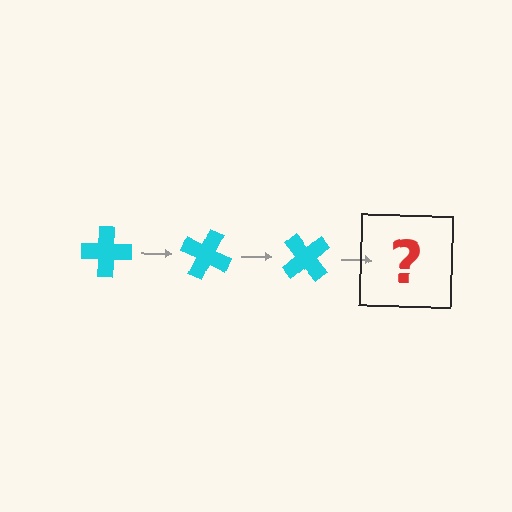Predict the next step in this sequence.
The next step is a cyan cross rotated 75 degrees.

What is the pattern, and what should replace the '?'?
The pattern is that the cross rotates 25 degrees each step. The '?' should be a cyan cross rotated 75 degrees.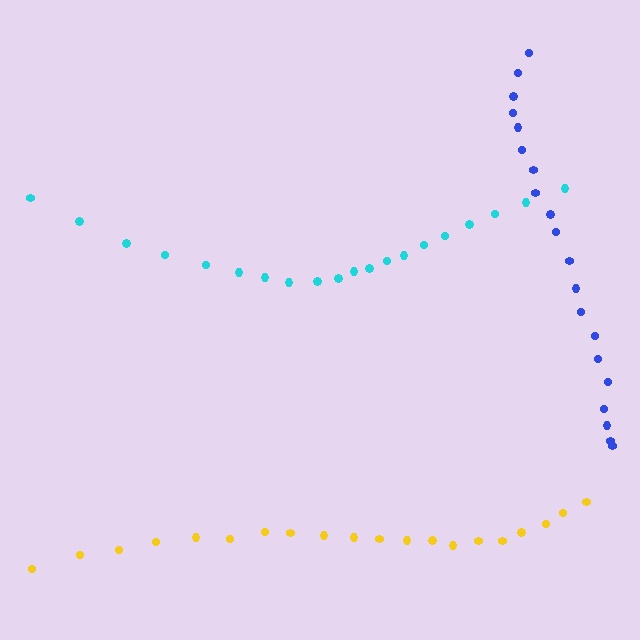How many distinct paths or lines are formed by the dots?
There are 3 distinct paths.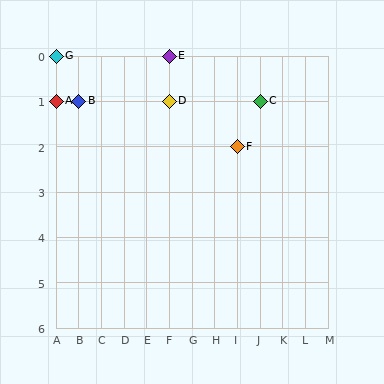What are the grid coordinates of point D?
Point D is at grid coordinates (F, 1).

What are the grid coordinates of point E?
Point E is at grid coordinates (F, 0).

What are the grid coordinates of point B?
Point B is at grid coordinates (B, 1).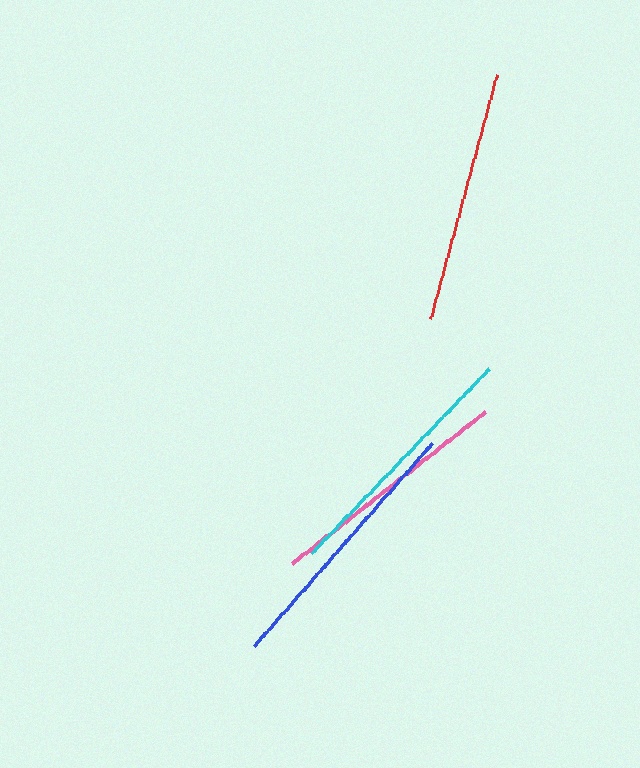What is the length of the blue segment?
The blue segment is approximately 270 pixels long.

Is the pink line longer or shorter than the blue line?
The blue line is longer than the pink line.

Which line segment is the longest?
The blue line is the longest at approximately 270 pixels.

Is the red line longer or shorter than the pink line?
The red line is longer than the pink line.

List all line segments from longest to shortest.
From longest to shortest: blue, cyan, red, pink.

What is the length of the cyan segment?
The cyan segment is approximately 255 pixels long.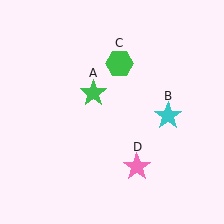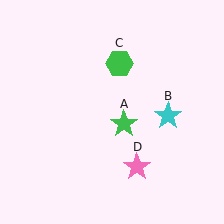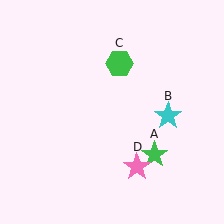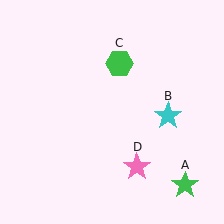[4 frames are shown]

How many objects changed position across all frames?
1 object changed position: green star (object A).